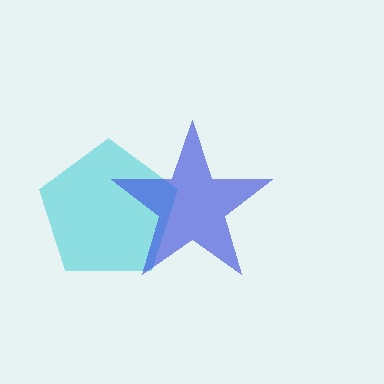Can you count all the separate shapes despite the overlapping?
Yes, there are 2 separate shapes.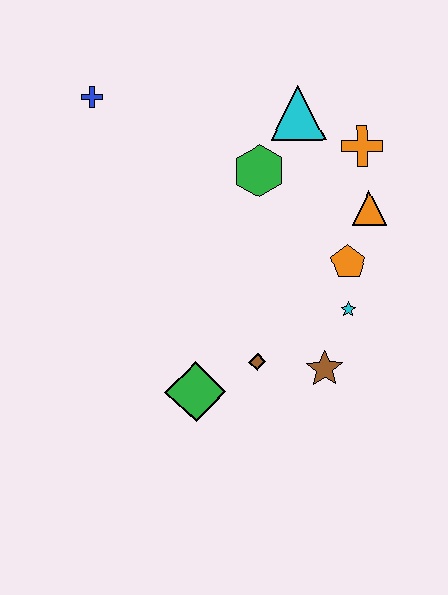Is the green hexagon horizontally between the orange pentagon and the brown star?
No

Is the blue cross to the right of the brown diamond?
No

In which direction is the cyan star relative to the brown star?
The cyan star is above the brown star.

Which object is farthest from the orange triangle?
The blue cross is farthest from the orange triangle.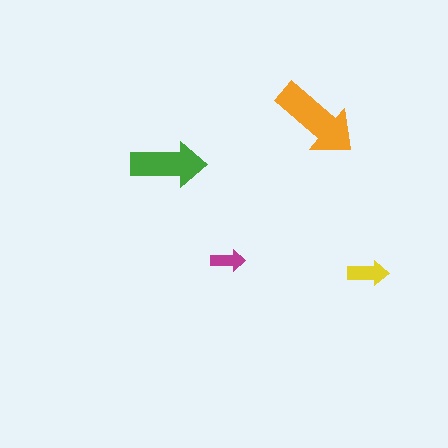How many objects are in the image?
There are 4 objects in the image.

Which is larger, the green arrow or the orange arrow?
The orange one.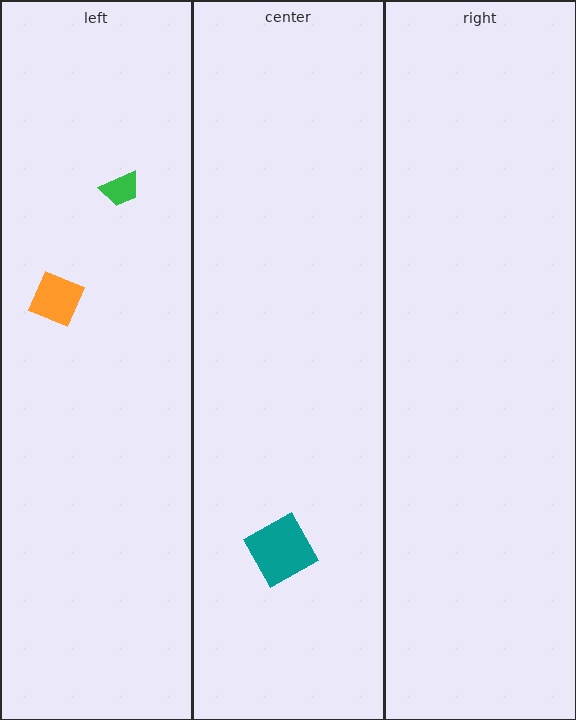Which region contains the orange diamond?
The left region.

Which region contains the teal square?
The center region.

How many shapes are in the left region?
2.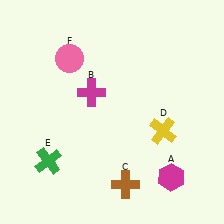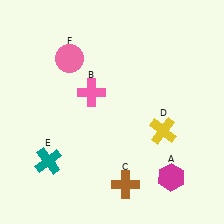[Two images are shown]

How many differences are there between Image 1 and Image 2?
There are 2 differences between the two images.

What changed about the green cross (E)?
In Image 1, E is green. In Image 2, it changed to teal.